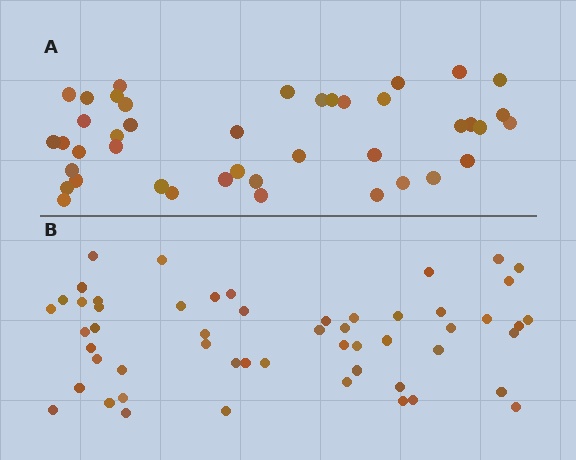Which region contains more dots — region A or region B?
Region B (the bottom region) has more dots.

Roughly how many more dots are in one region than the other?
Region B has roughly 12 or so more dots than region A.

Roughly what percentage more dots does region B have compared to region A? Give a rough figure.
About 30% more.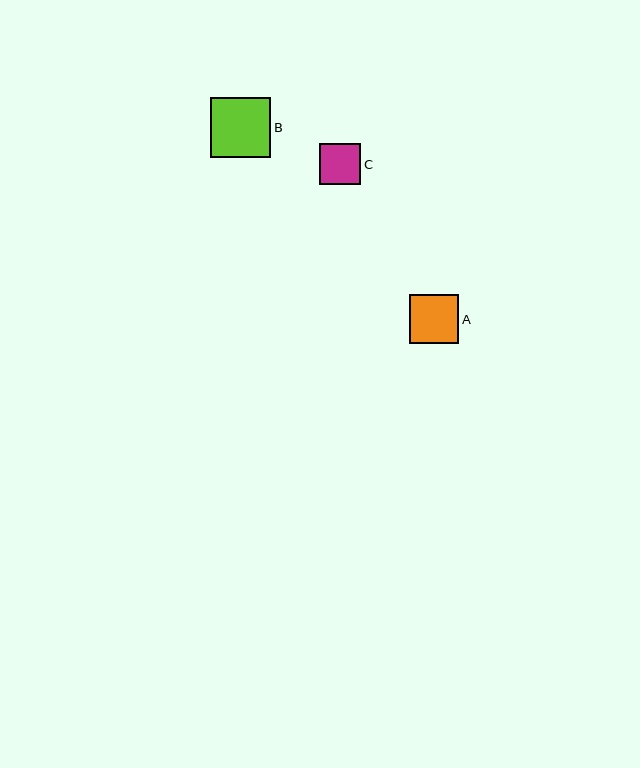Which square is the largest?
Square B is the largest with a size of approximately 61 pixels.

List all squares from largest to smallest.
From largest to smallest: B, A, C.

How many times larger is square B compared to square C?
Square B is approximately 1.5 times the size of square C.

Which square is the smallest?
Square C is the smallest with a size of approximately 41 pixels.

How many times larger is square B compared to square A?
Square B is approximately 1.2 times the size of square A.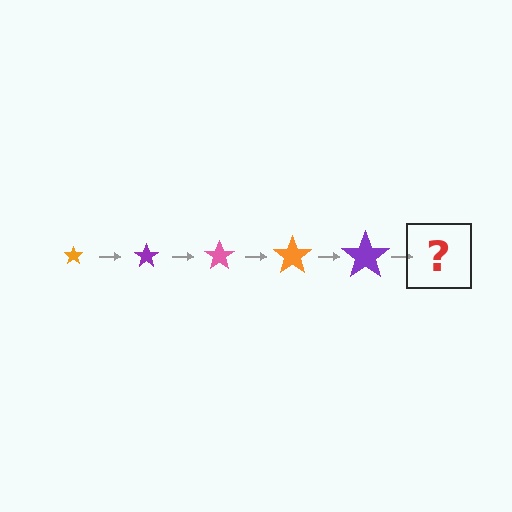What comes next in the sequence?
The next element should be a pink star, larger than the previous one.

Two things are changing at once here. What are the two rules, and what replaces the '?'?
The two rules are that the star grows larger each step and the color cycles through orange, purple, and pink. The '?' should be a pink star, larger than the previous one.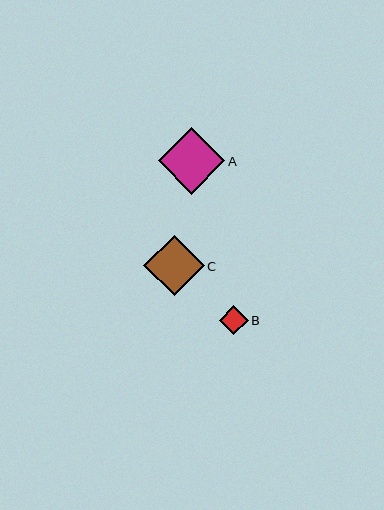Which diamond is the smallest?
Diamond B is the smallest with a size of approximately 29 pixels.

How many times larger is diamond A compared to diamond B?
Diamond A is approximately 2.3 times the size of diamond B.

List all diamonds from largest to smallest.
From largest to smallest: A, C, B.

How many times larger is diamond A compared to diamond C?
Diamond A is approximately 1.1 times the size of diamond C.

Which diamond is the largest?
Diamond A is the largest with a size of approximately 67 pixels.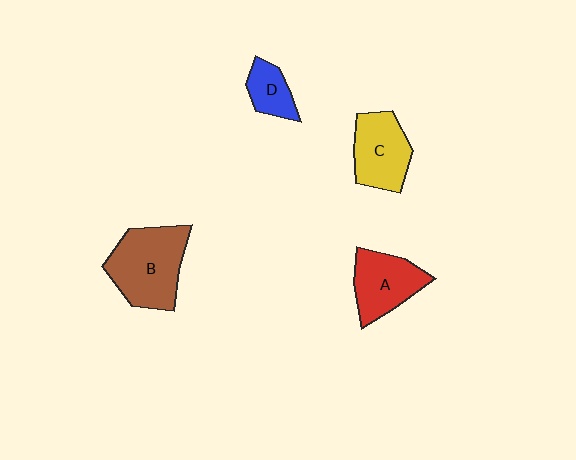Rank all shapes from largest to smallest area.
From largest to smallest: B (brown), C (yellow), A (red), D (blue).